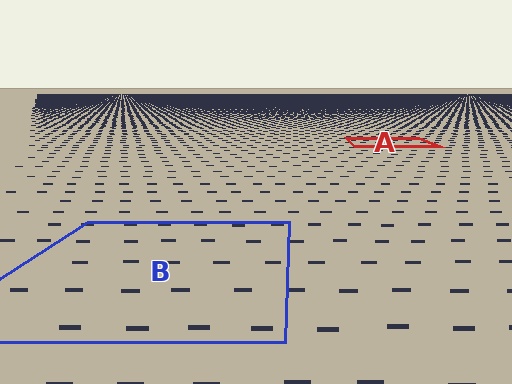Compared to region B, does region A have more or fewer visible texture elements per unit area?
Region A has more texture elements per unit area — they are packed more densely because it is farther away.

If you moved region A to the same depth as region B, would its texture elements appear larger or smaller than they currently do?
They would appear larger. At a closer depth, the same texture elements are projected at a bigger on-screen size.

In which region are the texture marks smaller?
The texture marks are smaller in region A, because it is farther away.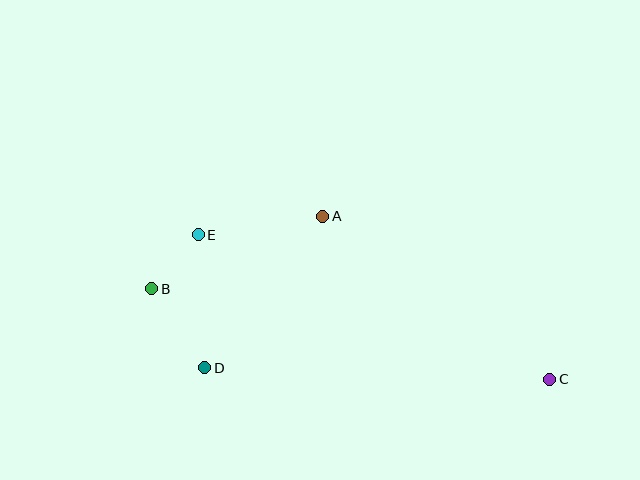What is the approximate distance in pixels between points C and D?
The distance between C and D is approximately 345 pixels.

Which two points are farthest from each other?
Points B and C are farthest from each other.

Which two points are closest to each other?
Points B and E are closest to each other.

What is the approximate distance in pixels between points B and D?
The distance between B and D is approximately 95 pixels.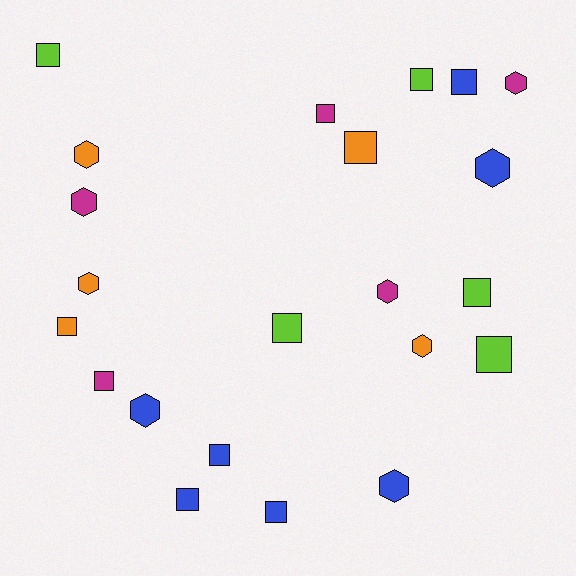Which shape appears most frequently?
Square, with 13 objects.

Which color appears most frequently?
Blue, with 7 objects.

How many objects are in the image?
There are 22 objects.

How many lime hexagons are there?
There are no lime hexagons.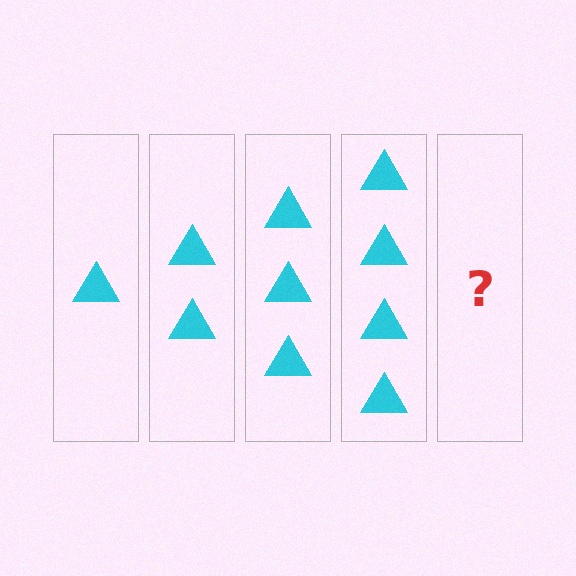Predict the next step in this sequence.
The next step is 5 triangles.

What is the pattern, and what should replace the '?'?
The pattern is that each step adds one more triangle. The '?' should be 5 triangles.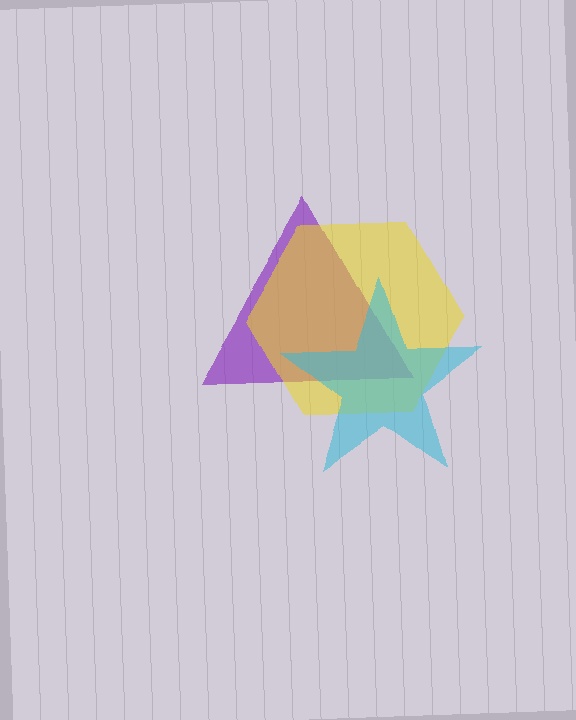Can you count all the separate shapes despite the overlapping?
Yes, there are 3 separate shapes.